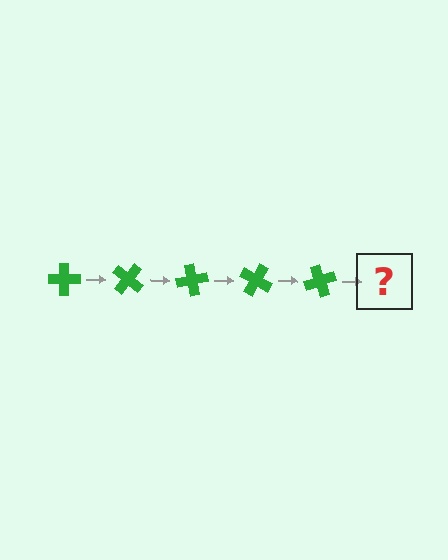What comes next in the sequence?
The next element should be a green cross rotated 200 degrees.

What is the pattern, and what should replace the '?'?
The pattern is that the cross rotates 40 degrees each step. The '?' should be a green cross rotated 200 degrees.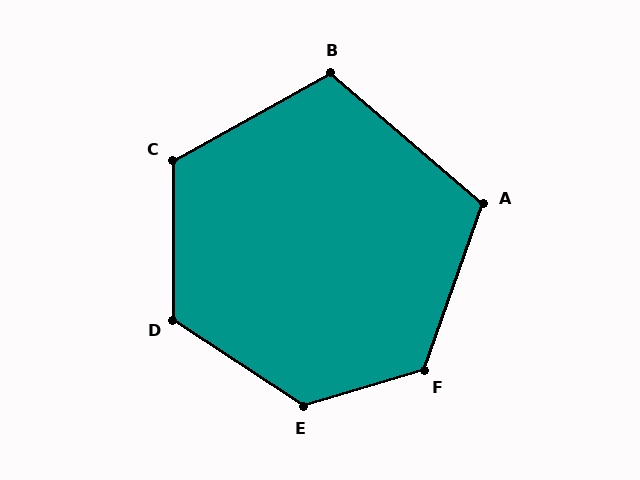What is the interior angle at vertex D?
Approximately 124 degrees (obtuse).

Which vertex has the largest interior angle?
E, at approximately 130 degrees.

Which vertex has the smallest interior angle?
B, at approximately 111 degrees.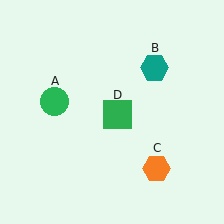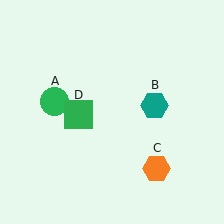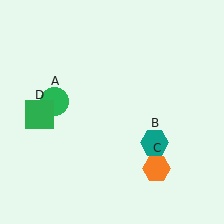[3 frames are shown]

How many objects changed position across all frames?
2 objects changed position: teal hexagon (object B), green square (object D).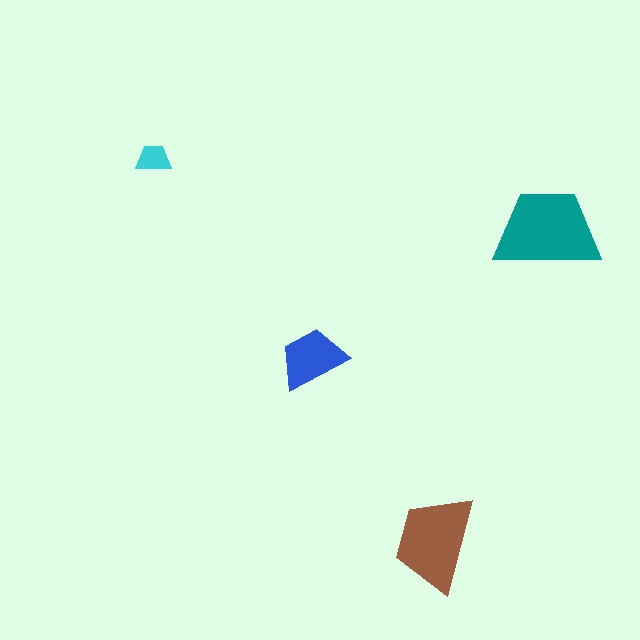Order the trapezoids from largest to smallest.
the teal one, the brown one, the blue one, the cyan one.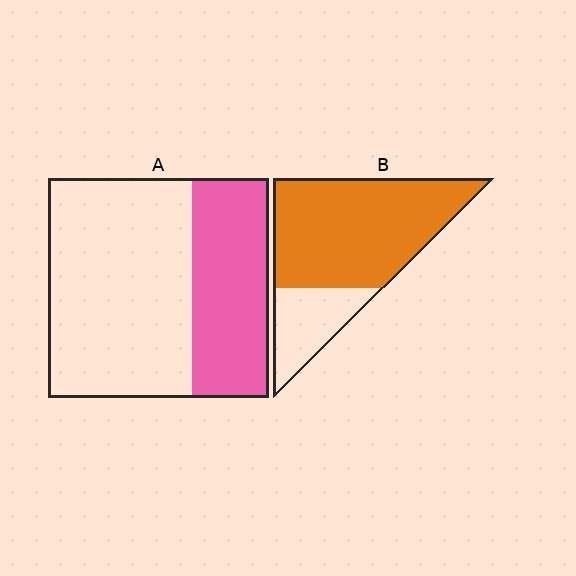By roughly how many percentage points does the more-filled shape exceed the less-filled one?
By roughly 40 percentage points (B over A).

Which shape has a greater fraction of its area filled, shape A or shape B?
Shape B.